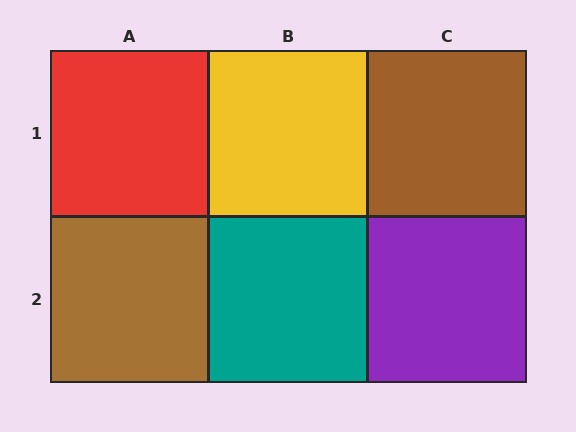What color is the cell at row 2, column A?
Brown.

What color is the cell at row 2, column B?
Teal.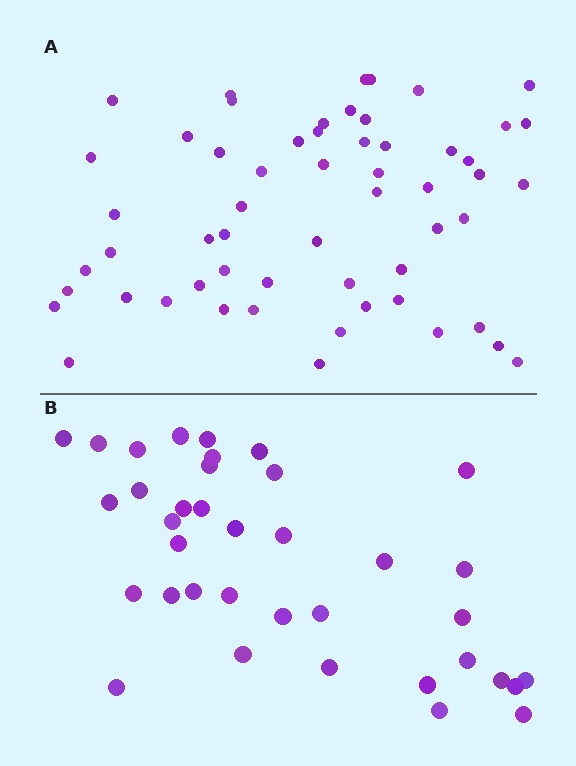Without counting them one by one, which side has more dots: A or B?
Region A (the top region) has more dots.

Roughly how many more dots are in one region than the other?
Region A has approximately 20 more dots than region B.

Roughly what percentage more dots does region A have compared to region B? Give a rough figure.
About 55% more.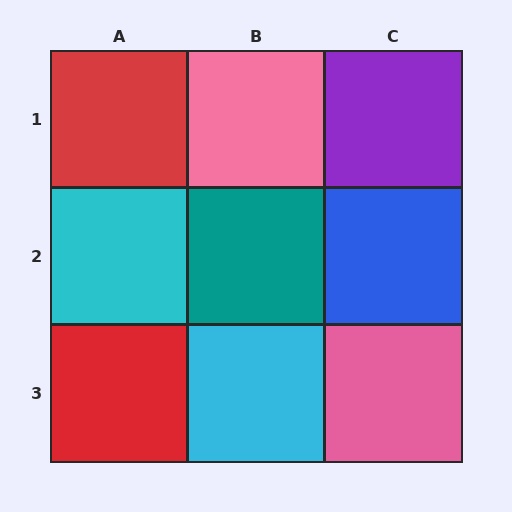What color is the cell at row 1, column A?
Red.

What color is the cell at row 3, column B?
Cyan.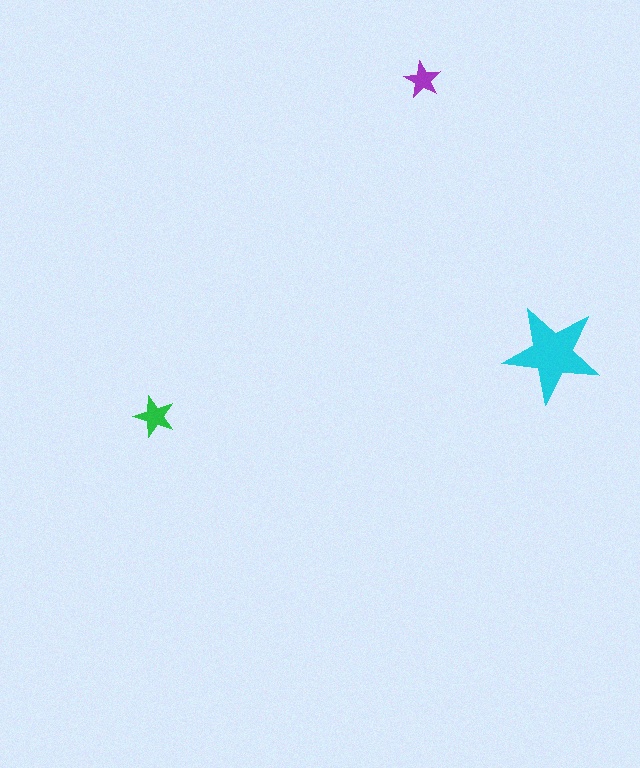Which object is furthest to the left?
The green star is leftmost.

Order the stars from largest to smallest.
the cyan one, the green one, the purple one.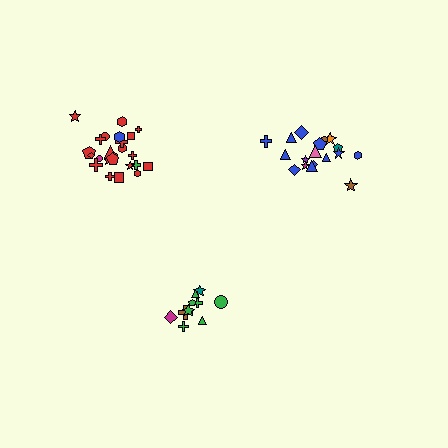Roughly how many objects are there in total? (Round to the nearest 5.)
Roughly 55 objects in total.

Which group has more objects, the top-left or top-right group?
The top-left group.